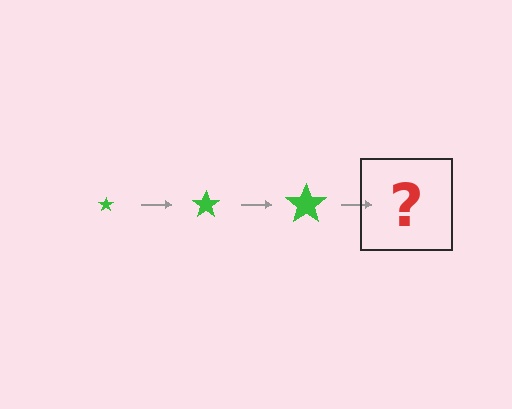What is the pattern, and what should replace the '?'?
The pattern is that the star gets progressively larger each step. The '?' should be a green star, larger than the previous one.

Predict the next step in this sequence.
The next step is a green star, larger than the previous one.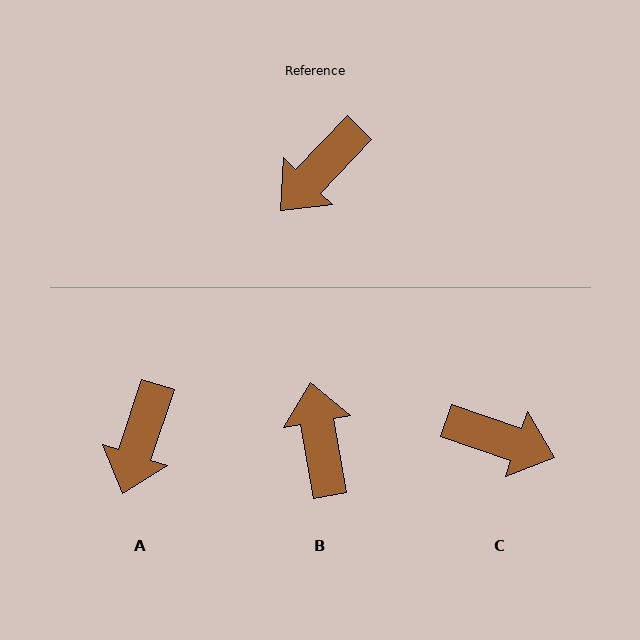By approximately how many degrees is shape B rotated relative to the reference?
Approximately 126 degrees clockwise.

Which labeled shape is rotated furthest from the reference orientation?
B, about 126 degrees away.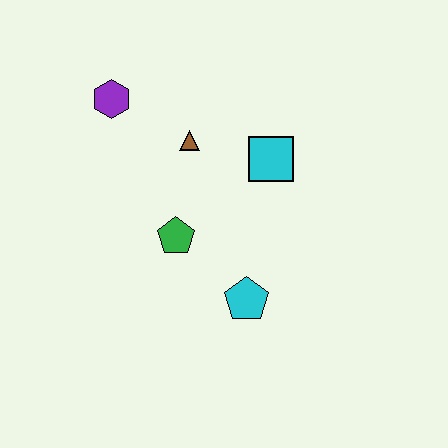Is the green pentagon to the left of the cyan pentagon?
Yes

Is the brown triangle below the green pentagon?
No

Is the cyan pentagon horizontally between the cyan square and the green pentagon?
Yes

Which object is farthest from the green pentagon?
The purple hexagon is farthest from the green pentagon.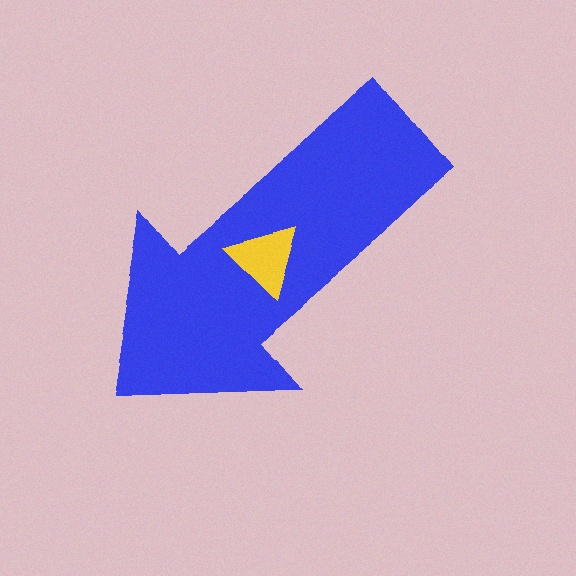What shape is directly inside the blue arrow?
The yellow triangle.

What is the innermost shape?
The yellow triangle.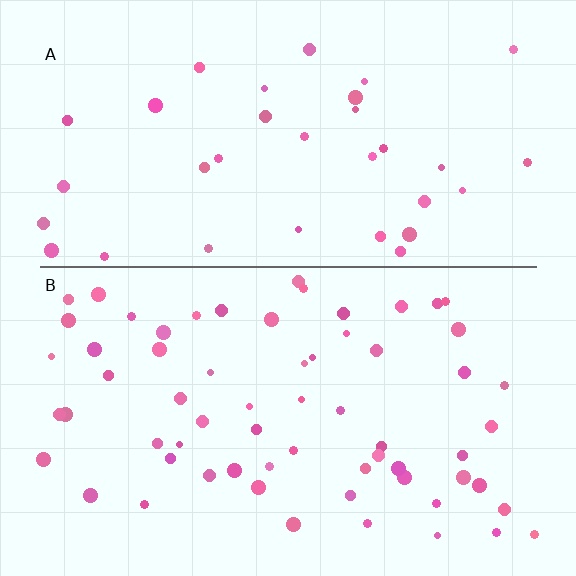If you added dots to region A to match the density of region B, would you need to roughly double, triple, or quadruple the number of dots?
Approximately double.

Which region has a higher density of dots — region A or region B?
B (the bottom).